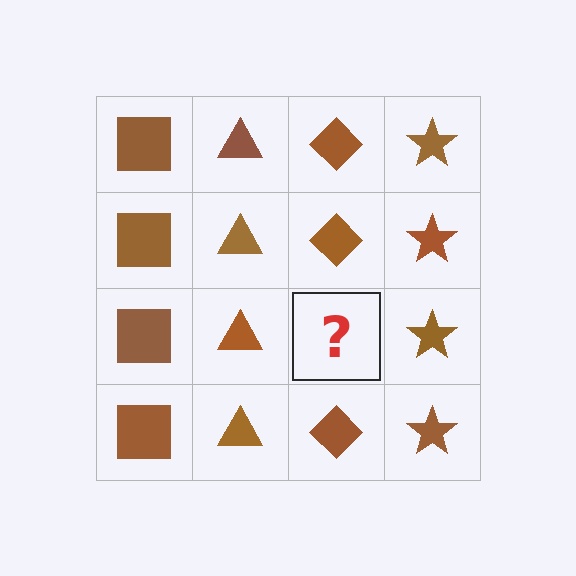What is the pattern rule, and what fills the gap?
The rule is that each column has a consistent shape. The gap should be filled with a brown diamond.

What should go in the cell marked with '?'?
The missing cell should contain a brown diamond.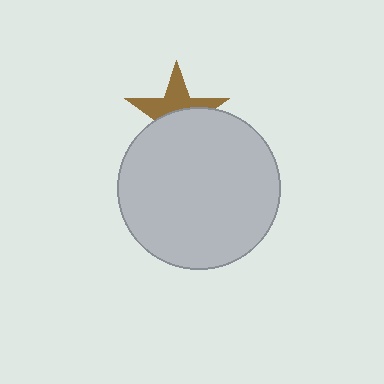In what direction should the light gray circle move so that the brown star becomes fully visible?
The light gray circle should move down. That is the shortest direction to clear the overlap and leave the brown star fully visible.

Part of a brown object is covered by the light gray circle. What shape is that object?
It is a star.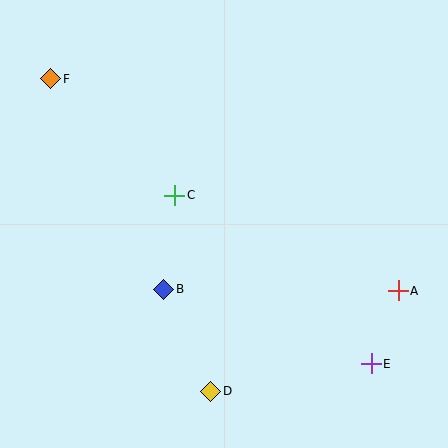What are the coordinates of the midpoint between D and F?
The midpoint between D and F is at (131, 235).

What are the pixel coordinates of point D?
Point D is at (211, 391).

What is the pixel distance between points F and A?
The distance between F and A is 407 pixels.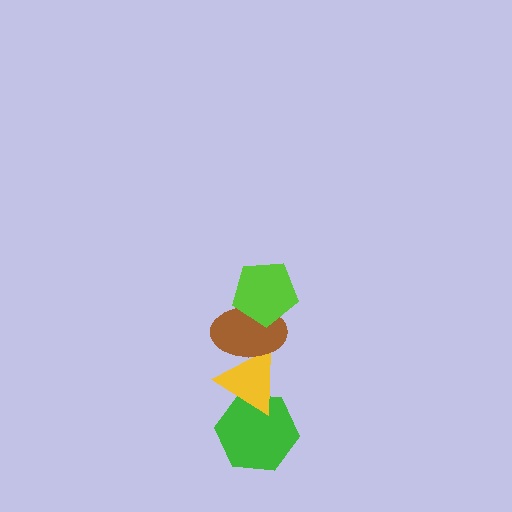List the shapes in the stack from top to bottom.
From top to bottom: the lime pentagon, the brown ellipse, the yellow triangle, the green hexagon.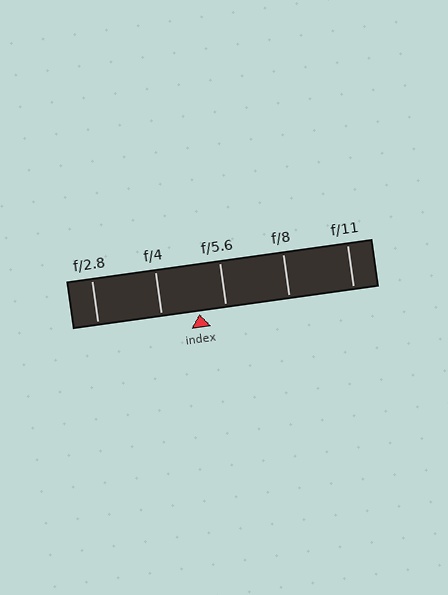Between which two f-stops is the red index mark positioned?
The index mark is between f/4 and f/5.6.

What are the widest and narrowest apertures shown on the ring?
The widest aperture shown is f/2.8 and the narrowest is f/11.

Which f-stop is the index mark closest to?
The index mark is closest to f/5.6.